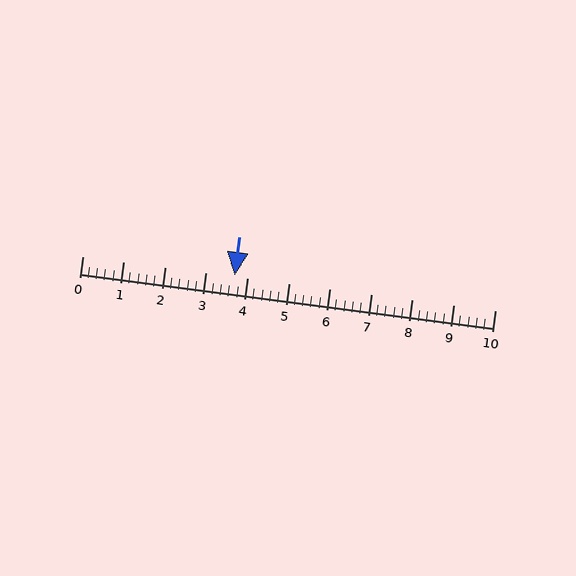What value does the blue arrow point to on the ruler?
The blue arrow points to approximately 3.7.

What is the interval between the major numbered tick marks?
The major tick marks are spaced 1 units apart.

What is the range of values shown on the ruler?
The ruler shows values from 0 to 10.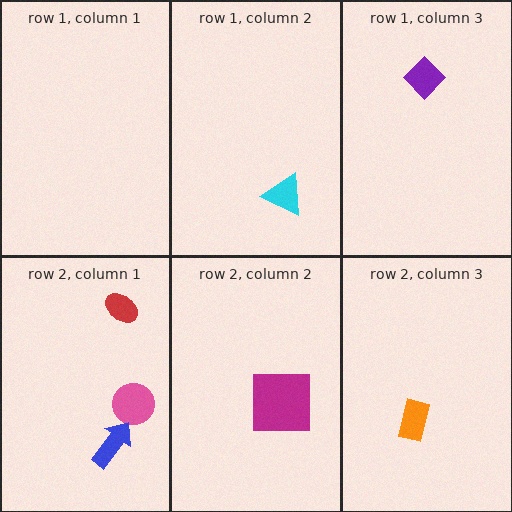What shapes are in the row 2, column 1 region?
The pink circle, the red ellipse, the blue arrow.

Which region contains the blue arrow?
The row 2, column 1 region.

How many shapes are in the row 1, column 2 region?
1.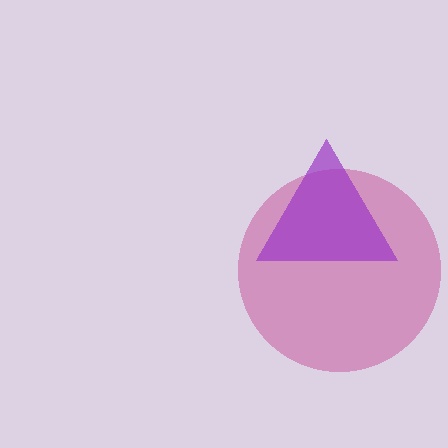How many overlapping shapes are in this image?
There are 2 overlapping shapes in the image.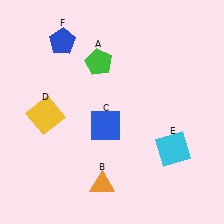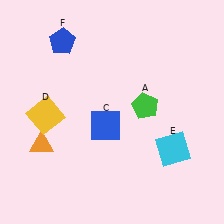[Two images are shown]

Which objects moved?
The objects that moved are: the green pentagon (A), the orange triangle (B).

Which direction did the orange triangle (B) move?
The orange triangle (B) moved left.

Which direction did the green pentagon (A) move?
The green pentagon (A) moved right.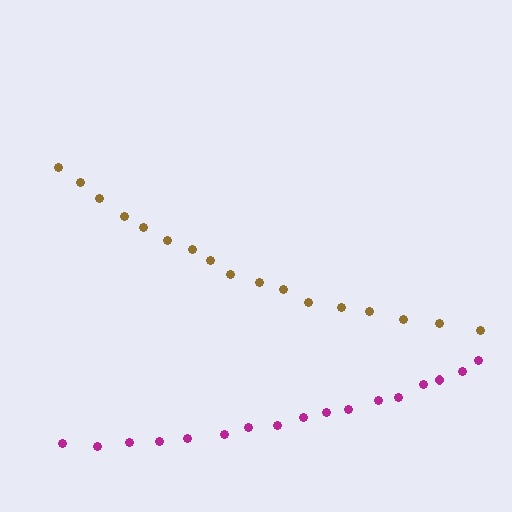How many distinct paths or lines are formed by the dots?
There are 2 distinct paths.